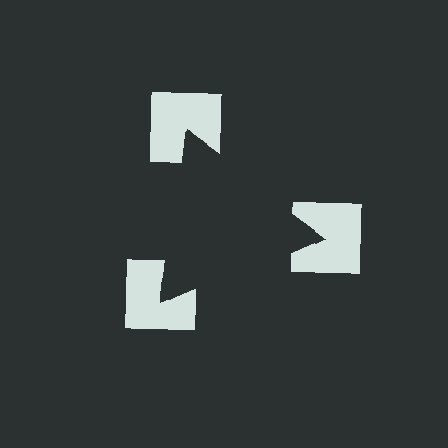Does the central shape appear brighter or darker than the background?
It typically appears slightly darker than the background, even though no actual brightness change is drawn.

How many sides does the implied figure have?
3 sides.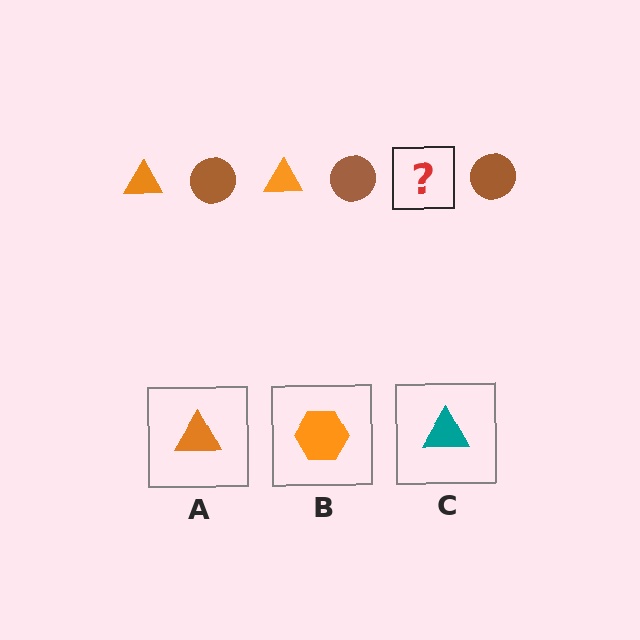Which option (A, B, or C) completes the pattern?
A.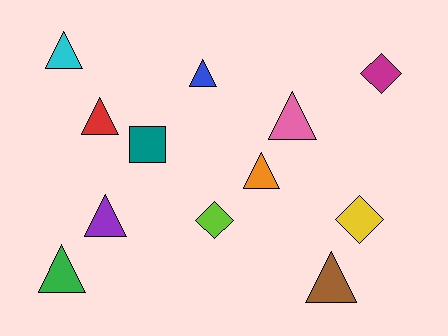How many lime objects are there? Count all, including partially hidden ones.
There is 1 lime object.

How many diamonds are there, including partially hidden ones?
There are 3 diamonds.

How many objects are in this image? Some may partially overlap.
There are 12 objects.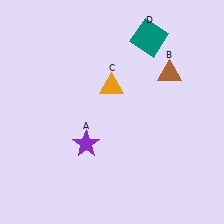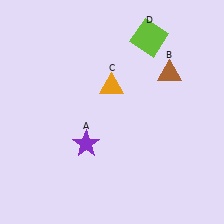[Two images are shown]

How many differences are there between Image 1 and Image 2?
There is 1 difference between the two images.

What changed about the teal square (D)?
In Image 1, D is teal. In Image 2, it changed to lime.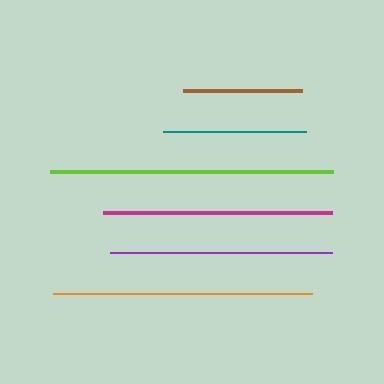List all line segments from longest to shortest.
From longest to shortest: lime, orange, magenta, purple, teal, brown.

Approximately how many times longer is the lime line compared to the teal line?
The lime line is approximately 2.0 times the length of the teal line.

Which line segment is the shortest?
The brown line is the shortest at approximately 118 pixels.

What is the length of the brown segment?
The brown segment is approximately 118 pixels long.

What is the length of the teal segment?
The teal segment is approximately 143 pixels long.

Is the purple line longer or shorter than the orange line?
The orange line is longer than the purple line.